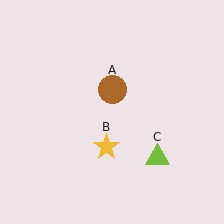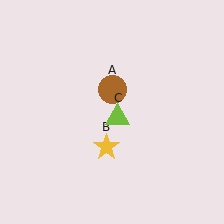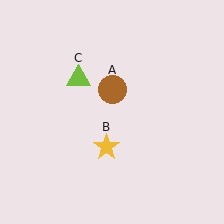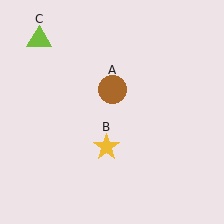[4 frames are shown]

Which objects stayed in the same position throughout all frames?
Brown circle (object A) and yellow star (object B) remained stationary.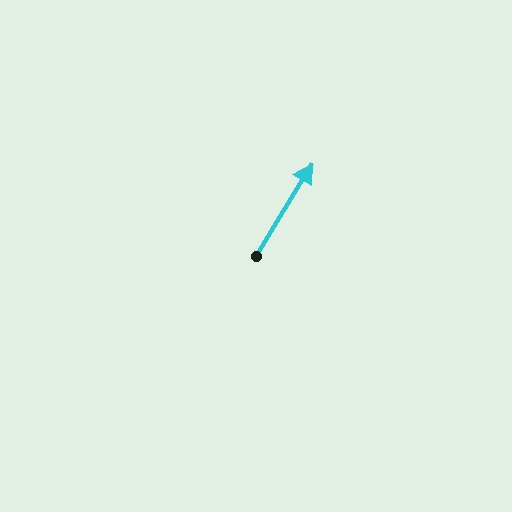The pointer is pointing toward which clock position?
Roughly 1 o'clock.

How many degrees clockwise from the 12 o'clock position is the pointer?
Approximately 31 degrees.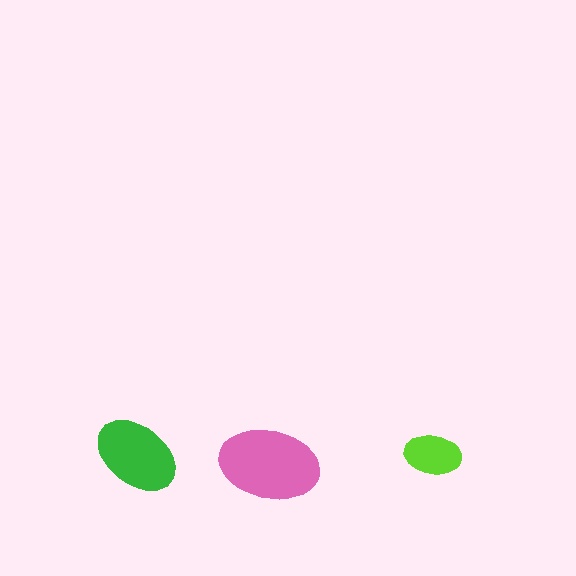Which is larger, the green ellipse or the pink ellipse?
The pink one.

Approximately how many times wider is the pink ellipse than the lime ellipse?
About 2 times wider.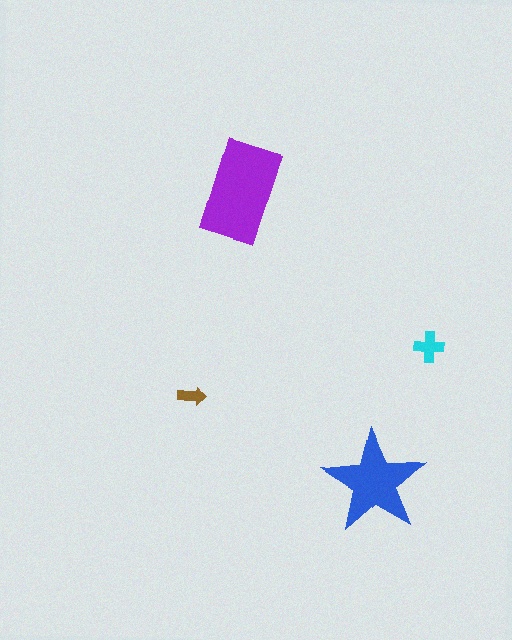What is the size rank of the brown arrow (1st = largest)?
4th.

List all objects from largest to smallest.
The purple rectangle, the blue star, the cyan cross, the brown arrow.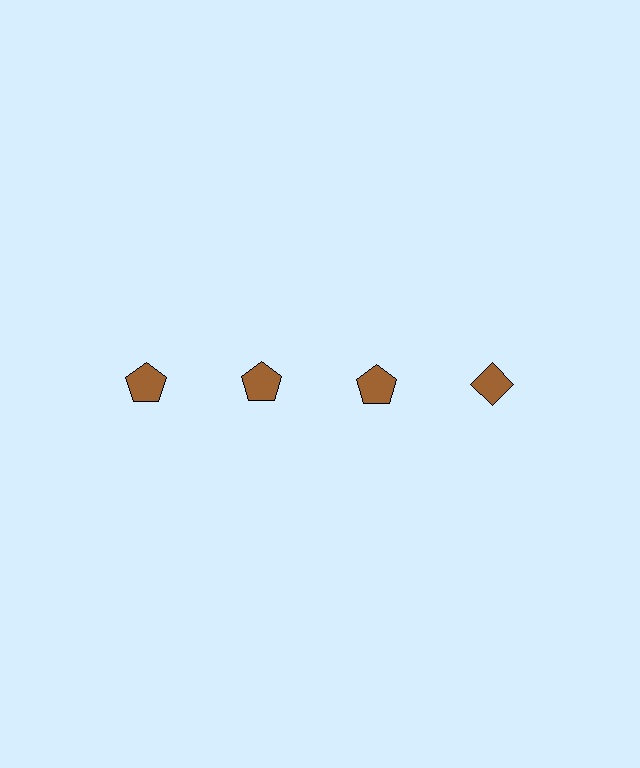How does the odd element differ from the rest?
It has a different shape: diamond instead of pentagon.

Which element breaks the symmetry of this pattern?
The brown diamond in the top row, second from right column breaks the symmetry. All other shapes are brown pentagons.